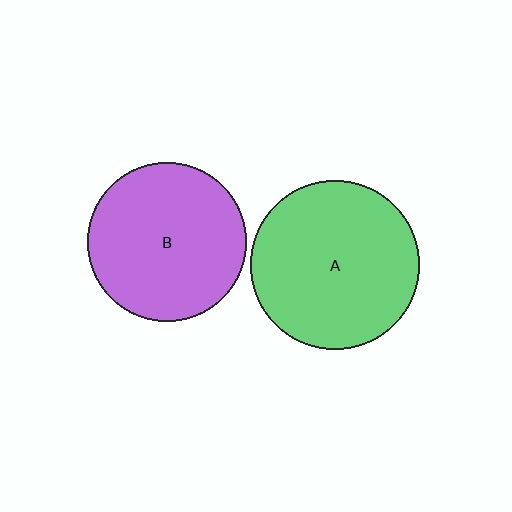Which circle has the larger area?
Circle A (green).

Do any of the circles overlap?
No, none of the circles overlap.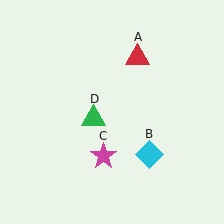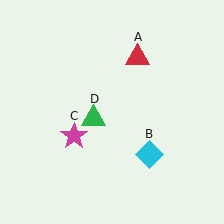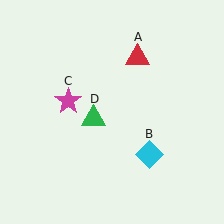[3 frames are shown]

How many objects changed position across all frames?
1 object changed position: magenta star (object C).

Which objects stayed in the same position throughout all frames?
Red triangle (object A) and cyan diamond (object B) and green triangle (object D) remained stationary.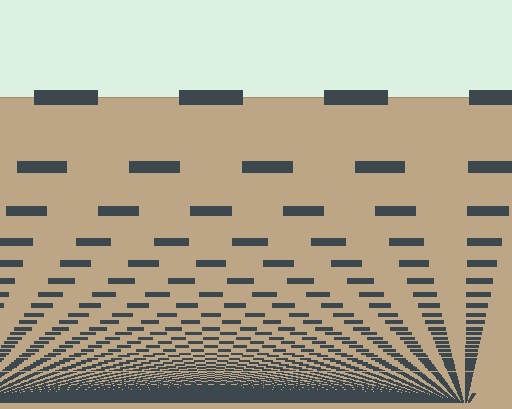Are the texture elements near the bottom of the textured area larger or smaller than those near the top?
Smaller. The gradient is inverted — elements near the bottom are smaller and denser.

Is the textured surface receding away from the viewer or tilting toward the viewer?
The surface appears to tilt toward the viewer. Texture elements get larger and sparser toward the top.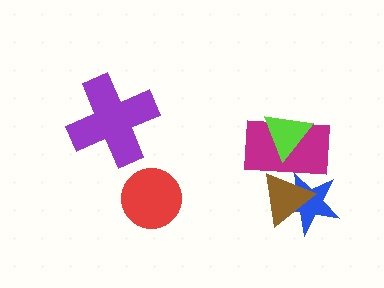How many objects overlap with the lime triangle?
1 object overlaps with the lime triangle.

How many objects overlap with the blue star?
2 objects overlap with the blue star.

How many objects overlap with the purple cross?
0 objects overlap with the purple cross.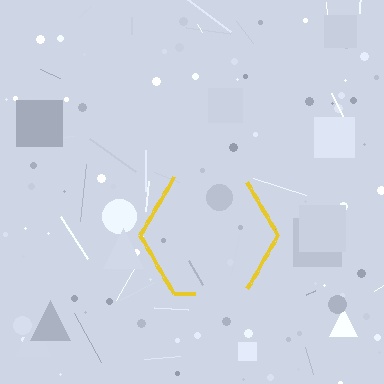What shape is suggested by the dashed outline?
The dashed outline suggests a hexagon.